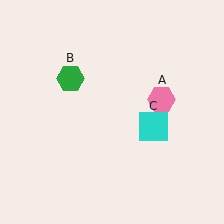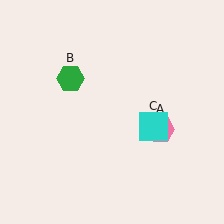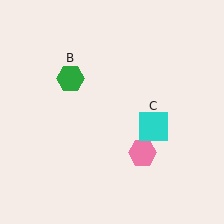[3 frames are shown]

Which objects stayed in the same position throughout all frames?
Green hexagon (object B) and cyan square (object C) remained stationary.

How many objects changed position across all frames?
1 object changed position: pink hexagon (object A).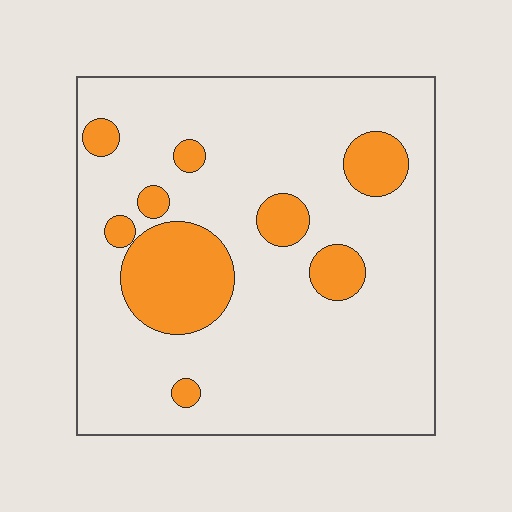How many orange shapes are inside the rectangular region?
9.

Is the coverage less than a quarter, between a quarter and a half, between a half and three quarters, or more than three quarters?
Less than a quarter.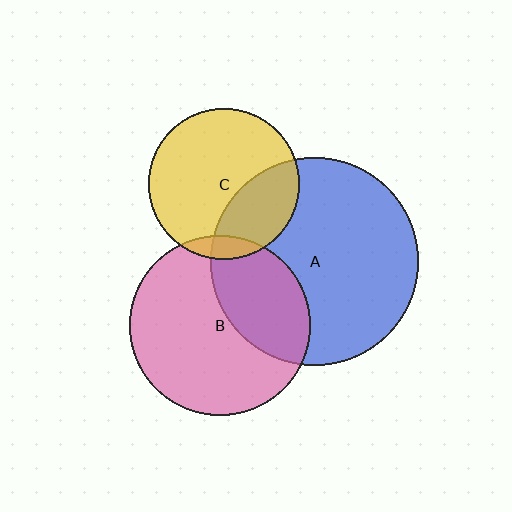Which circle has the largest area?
Circle A (blue).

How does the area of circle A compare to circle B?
Approximately 1.3 times.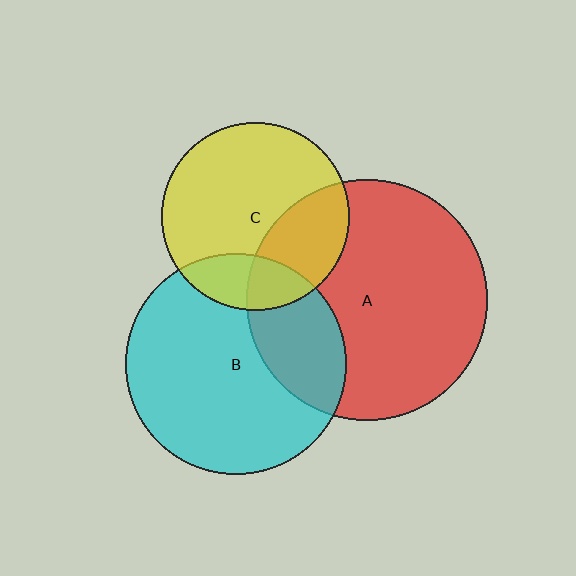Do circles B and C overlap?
Yes.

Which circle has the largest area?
Circle A (red).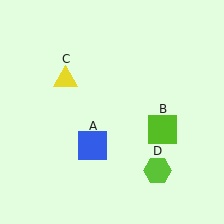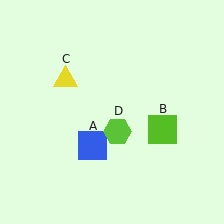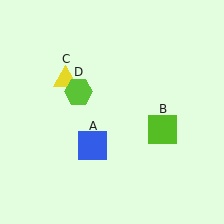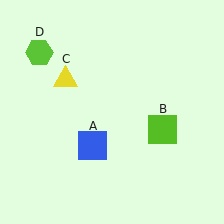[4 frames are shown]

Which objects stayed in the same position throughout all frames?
Blue square (object A) and lime square (object B) and yellow triangle (object C) remained stationary.